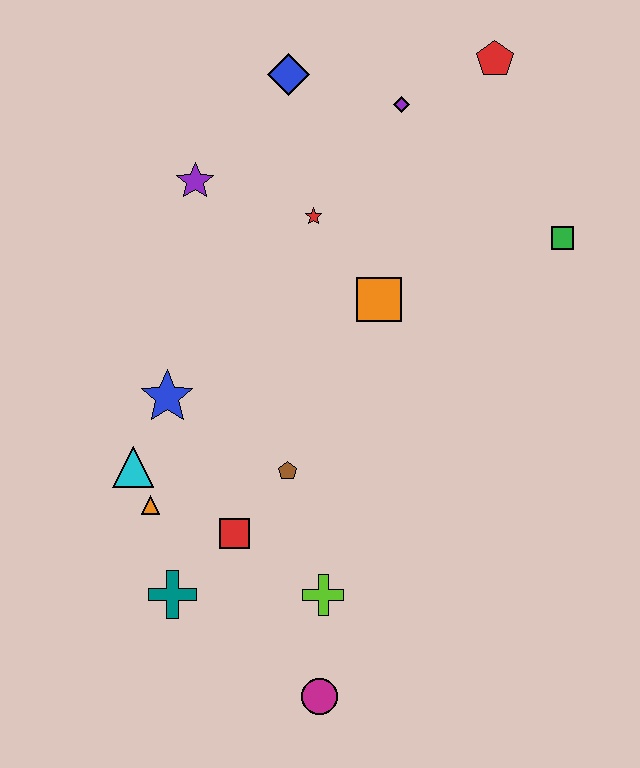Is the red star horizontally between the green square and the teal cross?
Yes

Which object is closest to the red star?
The orange square is closest to the red star.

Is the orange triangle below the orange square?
Yes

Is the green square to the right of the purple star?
Yes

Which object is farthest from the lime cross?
The red pentagon is farthest from the lime cross.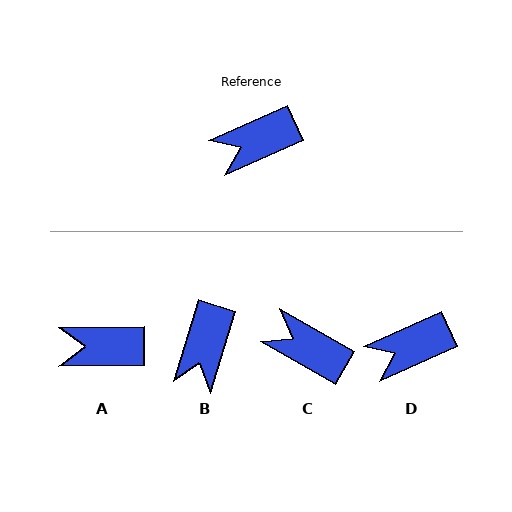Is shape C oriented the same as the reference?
No, it is off by about 54 degrees.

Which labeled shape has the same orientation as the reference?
D.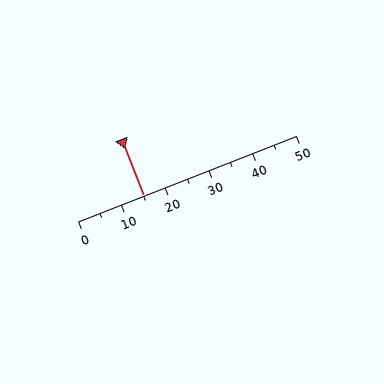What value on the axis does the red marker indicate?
The marker indicates approximately 15.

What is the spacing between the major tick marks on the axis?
The major ticks are spaced 10 apart.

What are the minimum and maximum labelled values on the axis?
The axis runs from 0 to 50.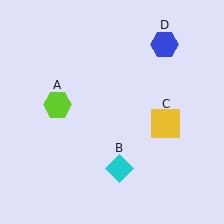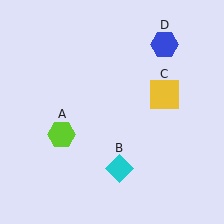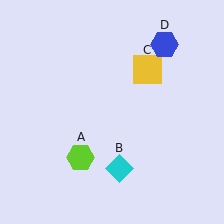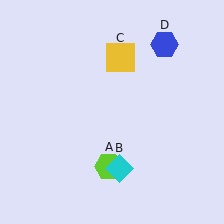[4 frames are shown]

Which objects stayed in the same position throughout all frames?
Cyan diamond (object B) and blue hexagon (object D) remained stationary.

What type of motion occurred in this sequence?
The lime hexagon (object A), yellow square (object C) rotated counterclockwise around the center of the scene.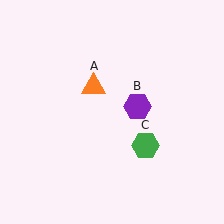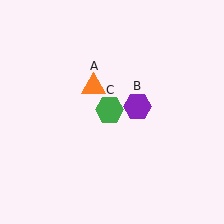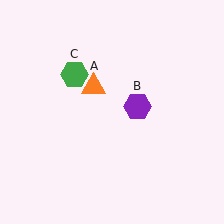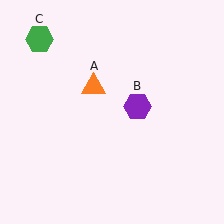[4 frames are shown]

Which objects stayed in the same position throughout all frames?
Orange triangle (object A) and purple hexagon (object B) remained stationary.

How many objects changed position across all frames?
1 object changed position: green hexagon (object C).